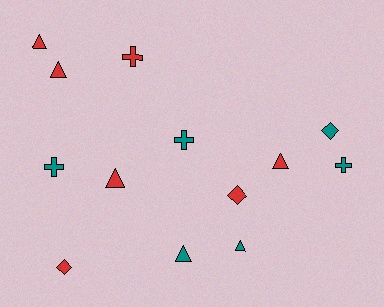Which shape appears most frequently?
Triangle, with 6 objects.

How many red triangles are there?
There are 4 red triangles.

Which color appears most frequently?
Red, with 7 objects.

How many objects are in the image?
There are 13 objects.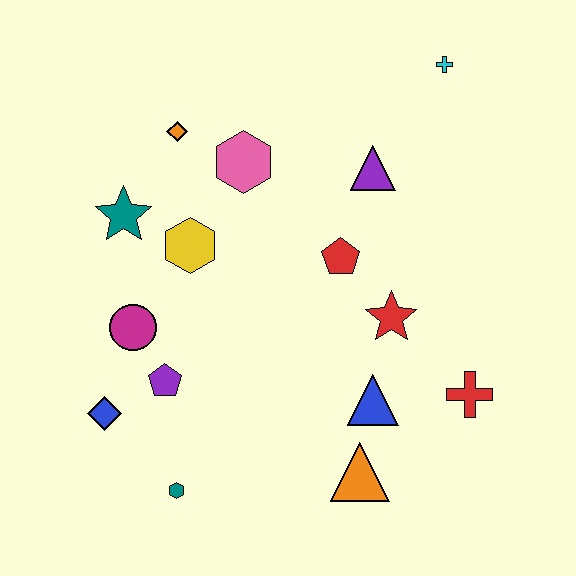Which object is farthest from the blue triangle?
The cyan cross is farthest from the blue triangle.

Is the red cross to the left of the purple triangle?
No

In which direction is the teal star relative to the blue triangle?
The teal star is to the left of the blue triangle.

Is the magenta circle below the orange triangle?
No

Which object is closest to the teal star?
The yellow hexagon is closest to the teal star.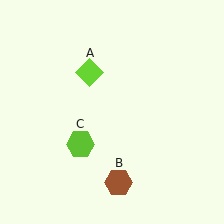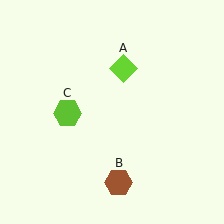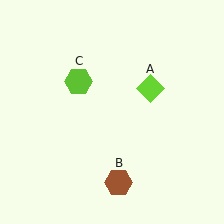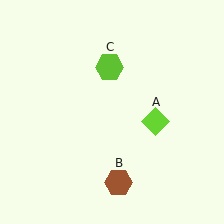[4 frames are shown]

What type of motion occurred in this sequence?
The lime diamond (object A), lime hexagon (object C) rotated clockwise around the center of the scene.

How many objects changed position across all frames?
2 objects changed position: lime diamond (object A), lime hexagon (object C).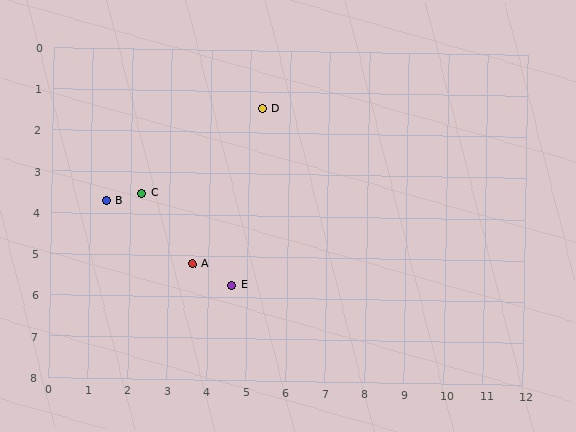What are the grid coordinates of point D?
Point D is at approximately (5.3, 1.4).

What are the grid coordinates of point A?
Point A is at approximately (3.6, 5.2).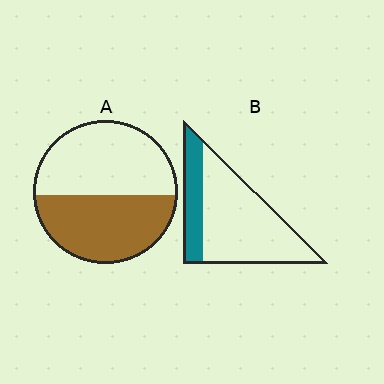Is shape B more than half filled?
No.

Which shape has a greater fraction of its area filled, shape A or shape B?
Shape A.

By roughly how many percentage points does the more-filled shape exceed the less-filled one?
By roughly 20 percentage points (A over B).